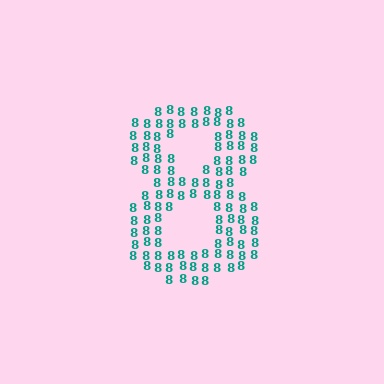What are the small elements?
The small elements are digit 8's.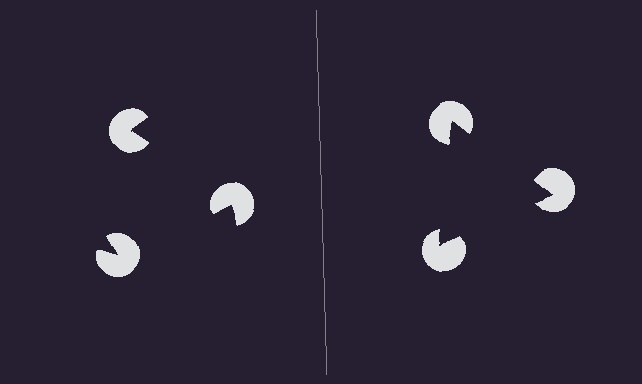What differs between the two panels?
The pac-man discs are positioned identically on both sides; only the wedge orientations differ. On the right they align to a triangle; on the left they are misaligned.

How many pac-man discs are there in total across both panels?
6 — 3 on each side.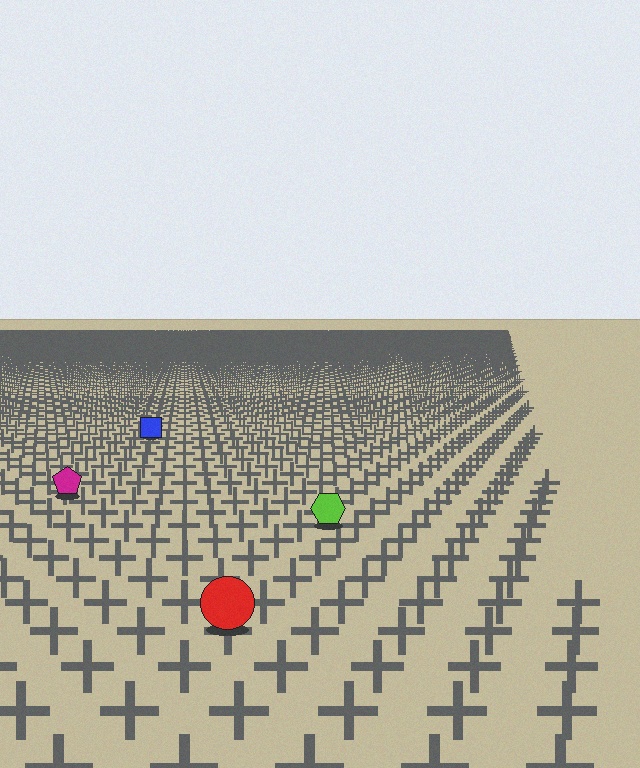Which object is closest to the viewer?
The red circle is closest. The texture marks near it are larger and more spread out.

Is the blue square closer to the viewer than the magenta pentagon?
No. The magenta pentagon is closer — you can tell from the texture gradient: the ground texture is coarser near it.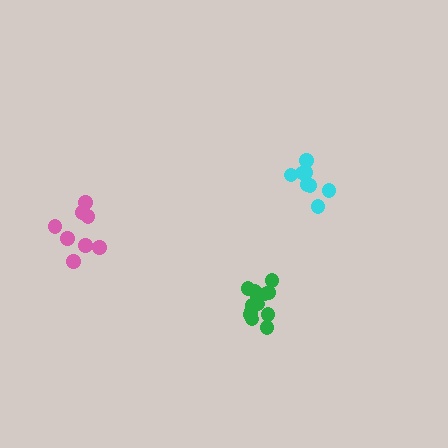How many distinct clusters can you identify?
There are 3 distinct clusters.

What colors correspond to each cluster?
The clusters are colored: pink, green, cyan.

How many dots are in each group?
Group 1: 8 dots, Group 2: 13 dots, Group 3: 8 dots (29 total).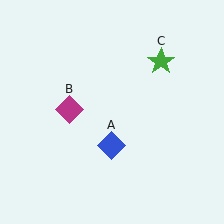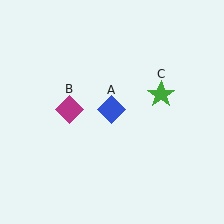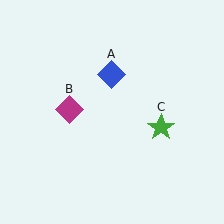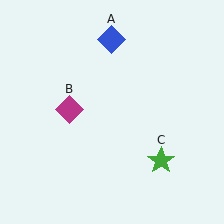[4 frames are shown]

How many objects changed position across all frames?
2 objects changed position: blue diamond (object A), green star (object C).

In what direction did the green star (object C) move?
The green star (object C) moved down.